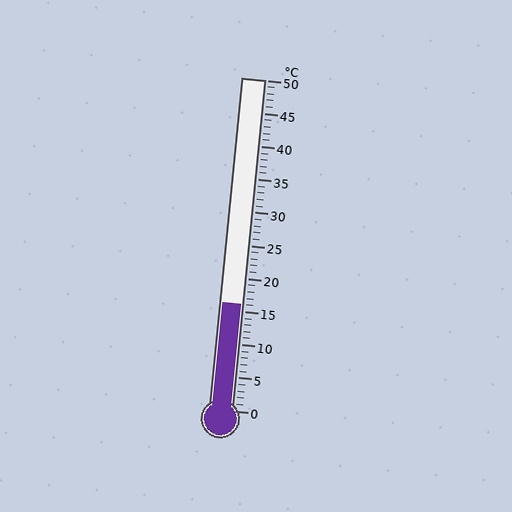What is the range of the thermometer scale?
The thermometer scale ranges from 0°C to 50°C.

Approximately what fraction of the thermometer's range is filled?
The thermometer is filled to approximately 30% of its range.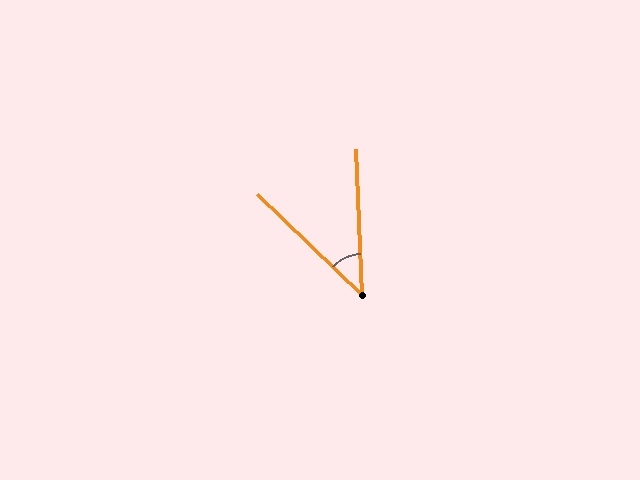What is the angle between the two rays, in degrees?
Approximately 44 degrees.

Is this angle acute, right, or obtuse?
It is acute.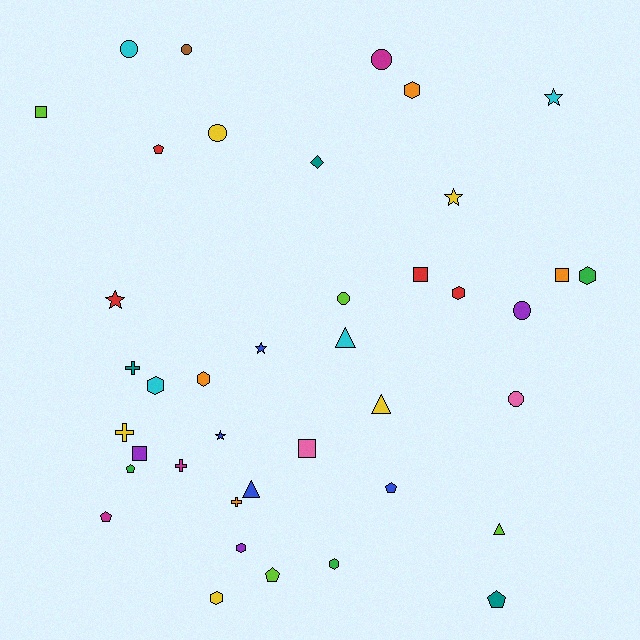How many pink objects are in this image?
There are 2 pink objects.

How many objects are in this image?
There are 40 objects.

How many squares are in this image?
There are 5 squares.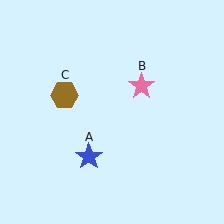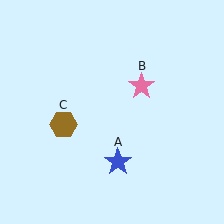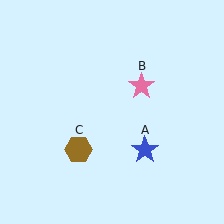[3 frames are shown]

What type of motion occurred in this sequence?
The blue star (object A), brown hexagon (object C) rotated counterclockwise around the center of the scene.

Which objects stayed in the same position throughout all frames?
Pink star (object B) remained stationary.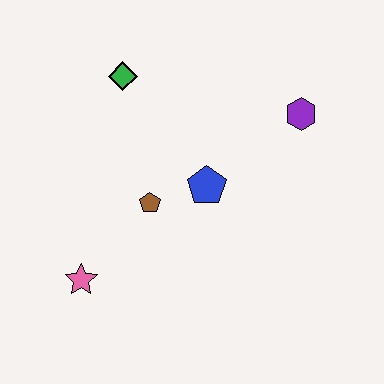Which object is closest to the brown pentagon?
The blue pentagon is closest to the brown pentagon.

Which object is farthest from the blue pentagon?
The pink star is farthest from the blue pentagon.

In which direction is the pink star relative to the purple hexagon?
The pink star is to the left of the purple hexagon.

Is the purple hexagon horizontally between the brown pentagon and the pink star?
No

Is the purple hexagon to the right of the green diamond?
Yes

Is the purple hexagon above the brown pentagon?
Yes